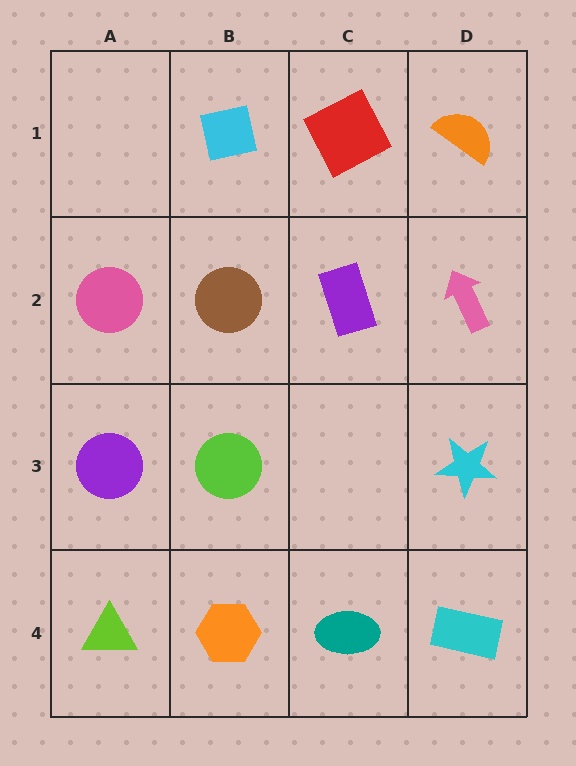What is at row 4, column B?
An orange hexagon.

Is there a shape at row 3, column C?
No, that cell is empty.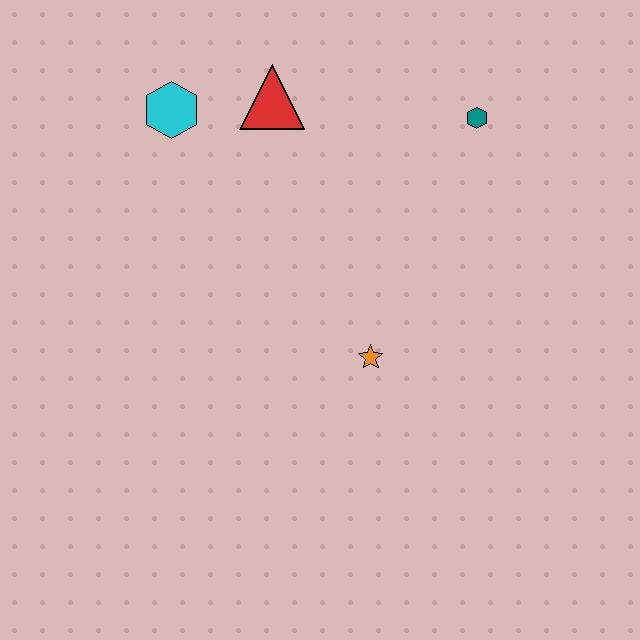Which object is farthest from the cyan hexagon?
The orange star is farthest from the cyan hexagon.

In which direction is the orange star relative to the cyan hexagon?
The orange star is below the cyan hexagon.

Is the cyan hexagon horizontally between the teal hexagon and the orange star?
No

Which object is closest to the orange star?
The teal hexagon is closest to the orange star.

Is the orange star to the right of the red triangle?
Yes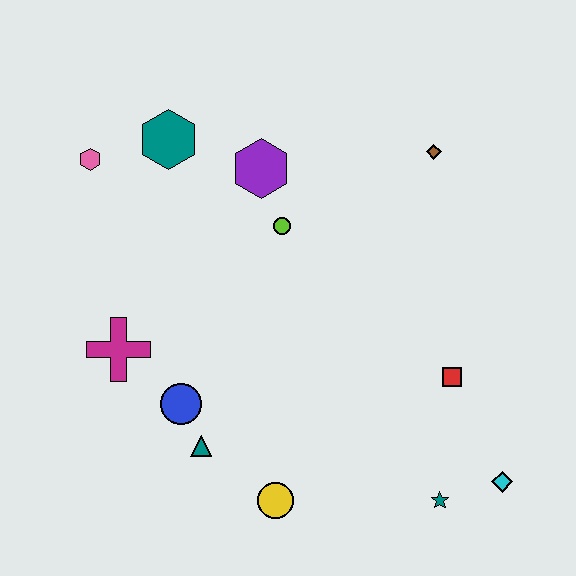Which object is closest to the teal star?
The cyan diamond is closest to the teal star.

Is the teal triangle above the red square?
No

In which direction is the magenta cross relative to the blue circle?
The magenta cross is to the left of the blue circle.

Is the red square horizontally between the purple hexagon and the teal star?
No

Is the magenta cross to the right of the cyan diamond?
No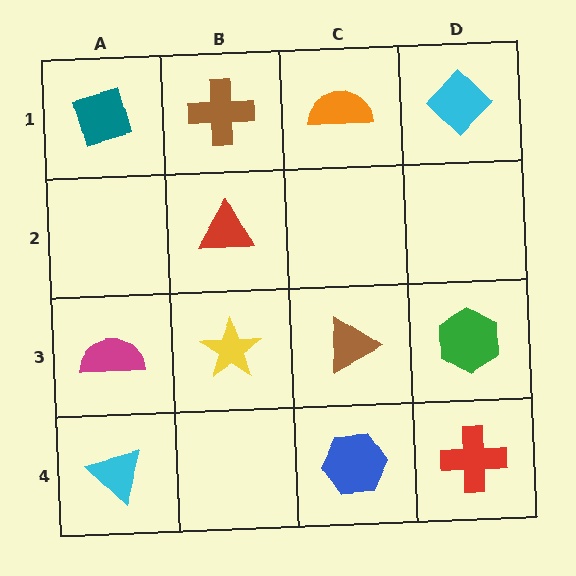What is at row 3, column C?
A brown triangle.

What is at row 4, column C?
A blue hexagon.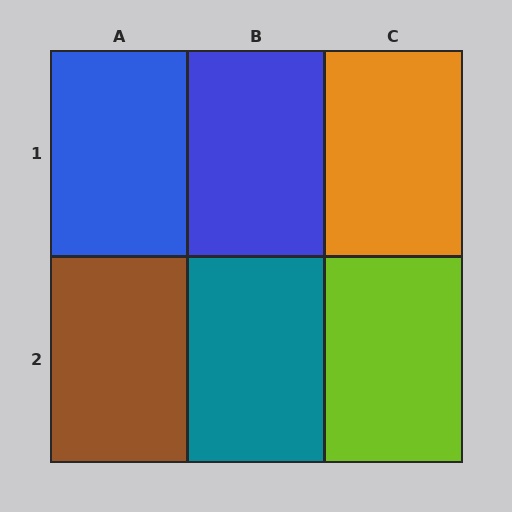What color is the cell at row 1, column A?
Blue.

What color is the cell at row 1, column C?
Orange.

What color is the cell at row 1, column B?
Blue.